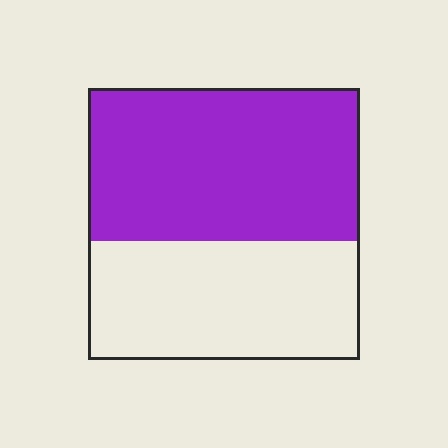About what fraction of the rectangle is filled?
About three fifths (3/5).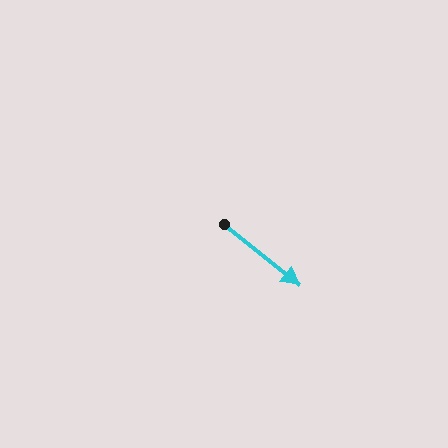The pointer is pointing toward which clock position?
Roughly 4 o'clock.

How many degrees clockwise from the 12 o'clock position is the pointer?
Approximately 129 degrees.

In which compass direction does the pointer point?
Southeast.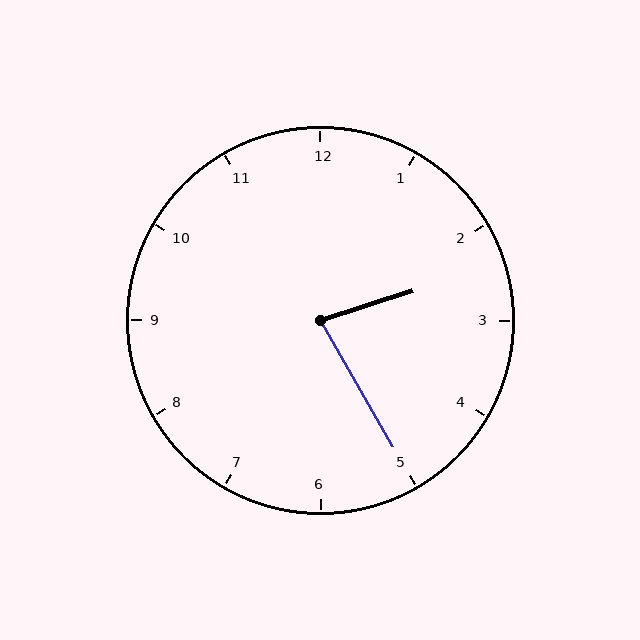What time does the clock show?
2:25.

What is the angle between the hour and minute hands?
Approximately 78 degrees.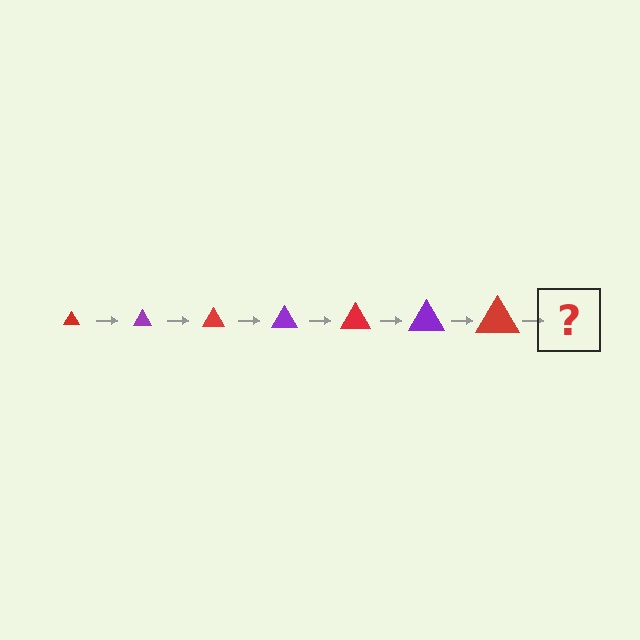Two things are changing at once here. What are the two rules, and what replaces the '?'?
The two rules are that the triangle grows larger each step and the color cycles through red and purple. The '?' should be a purple triangle, larger than the previous one.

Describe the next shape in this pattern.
It should be a purple triangle, larger than the previous one.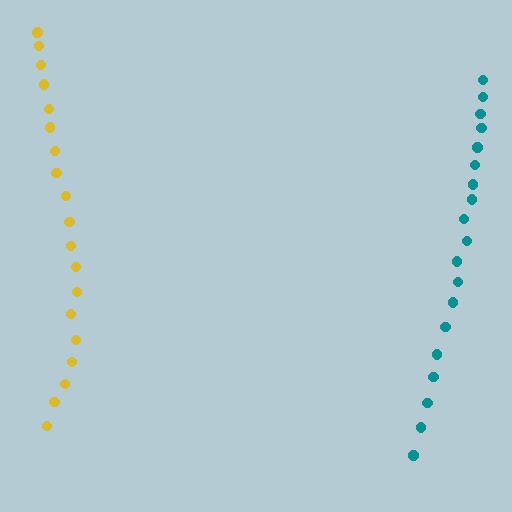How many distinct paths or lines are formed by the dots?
There are 2 distinct paths.